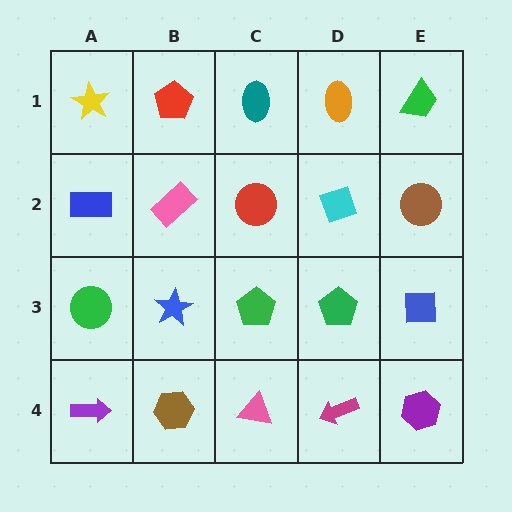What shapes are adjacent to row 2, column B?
A red pentagon (row 1, column B), a blue star (row 3, column B), a blue rectangle (row 2, column A), a red circle (row 2, column C).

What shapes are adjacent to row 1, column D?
A cyan diamond (row 2, column D), a teal ellipse (row 1, column C), a green trapezoid (row 1, column E).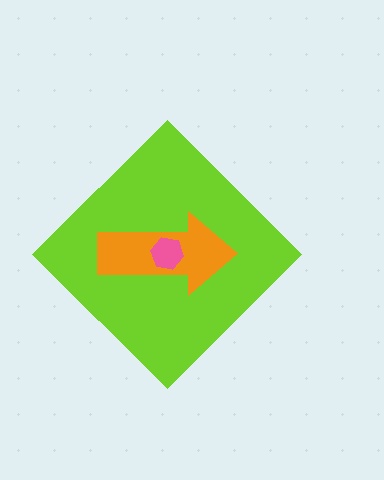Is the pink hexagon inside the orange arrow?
Yes.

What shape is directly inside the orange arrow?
The pink hexagon.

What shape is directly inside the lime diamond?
The orange arrow.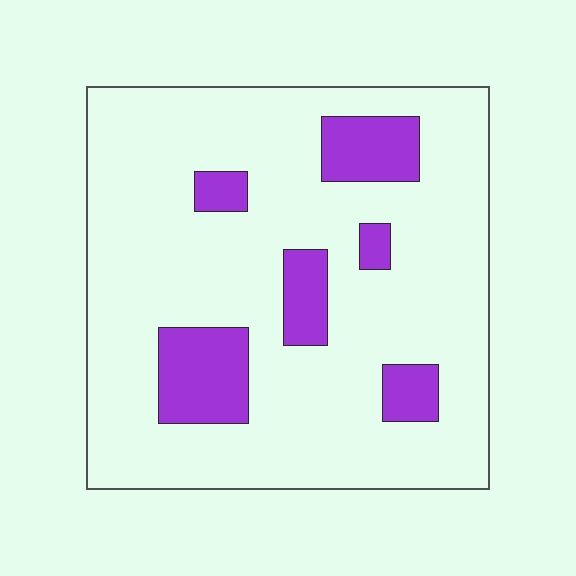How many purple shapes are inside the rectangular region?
6.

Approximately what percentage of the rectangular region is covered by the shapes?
Approximately 15%.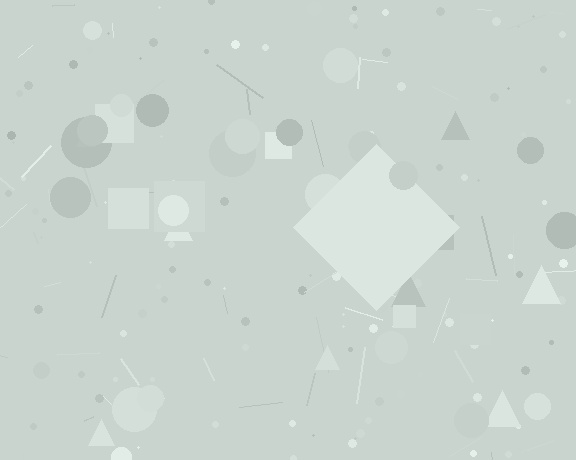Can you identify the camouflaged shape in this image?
The camouflaged shape is a diamond.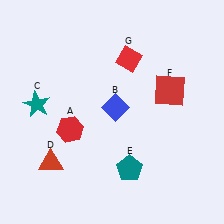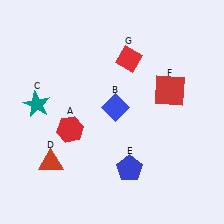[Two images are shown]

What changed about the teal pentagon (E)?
In Image 1, E is teal. In Image 2, it changed to blue.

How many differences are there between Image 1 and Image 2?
There is 1 difference between the two images.